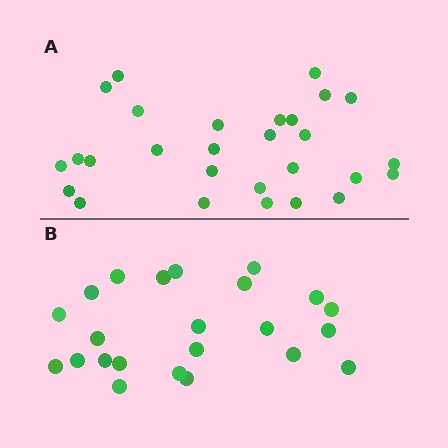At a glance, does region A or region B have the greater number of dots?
Region A (the top region) has more dots.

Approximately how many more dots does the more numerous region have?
Region A has about 5 more dots than region B.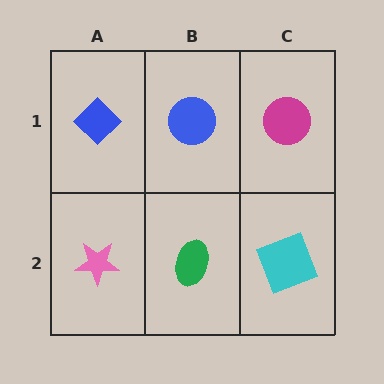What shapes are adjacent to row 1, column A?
A pink star (row 2, column A), a blue circle (row 1, column B).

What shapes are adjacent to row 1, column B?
A green ellipse (row 2, column B), a blue diamond (row 1, column A), a magenta circle (row 1, column C).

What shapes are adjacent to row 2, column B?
A blue circle (row 1, column B), a pink star (row 2, column A), a cyan square (row 2, column C).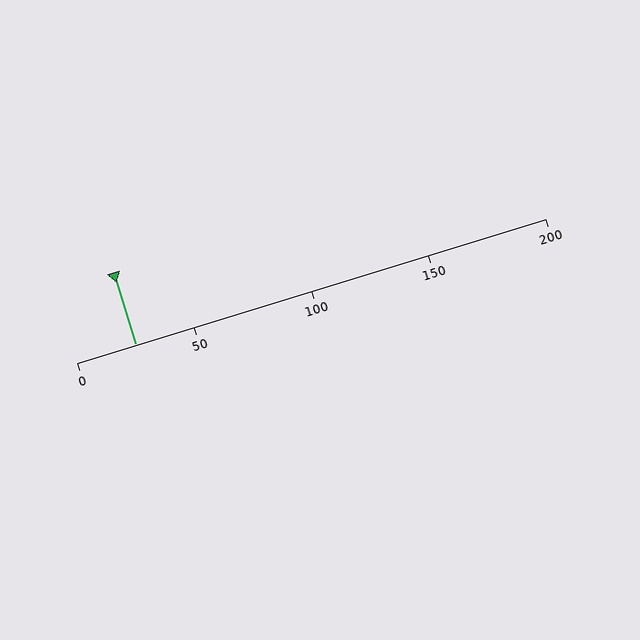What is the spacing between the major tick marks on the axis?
The major ticks are spaced 50 apart.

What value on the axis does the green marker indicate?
The marker indicates approximately 25.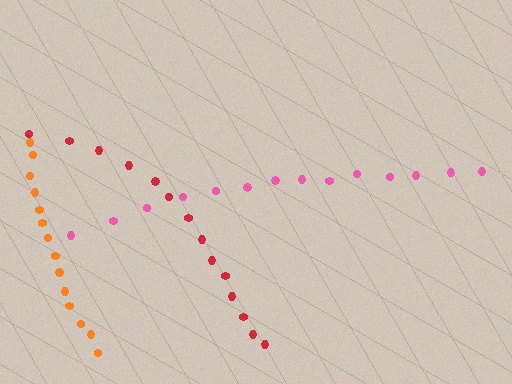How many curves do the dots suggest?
There are 3 distinct paths.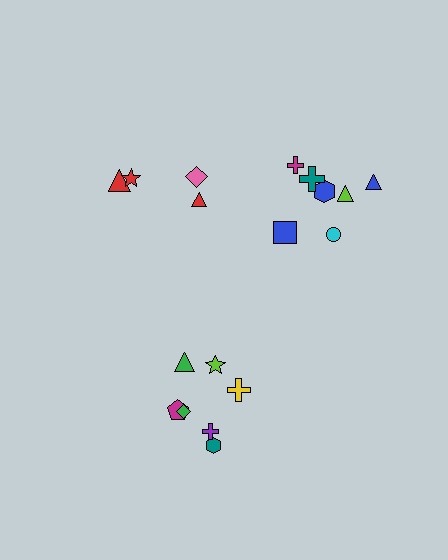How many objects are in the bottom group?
There are 7 objects.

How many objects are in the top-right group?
There are 7 objects.